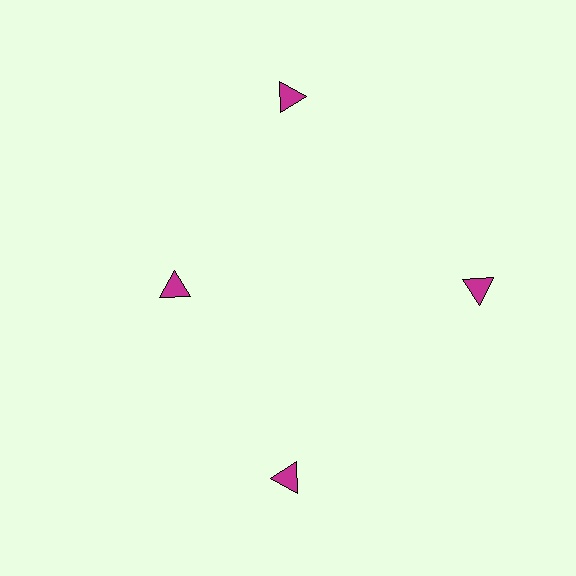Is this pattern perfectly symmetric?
No. The 4 magenta triangles are arranged in a ring, but one element near the 9 o'clock position is pulled inward toward the center, breaking the 4-fold rotational symmetry.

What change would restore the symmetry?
The symmetry would be restored by moving it outward, back onto the ring so that all 4 triangles sit at equal angles and equal distance from the center.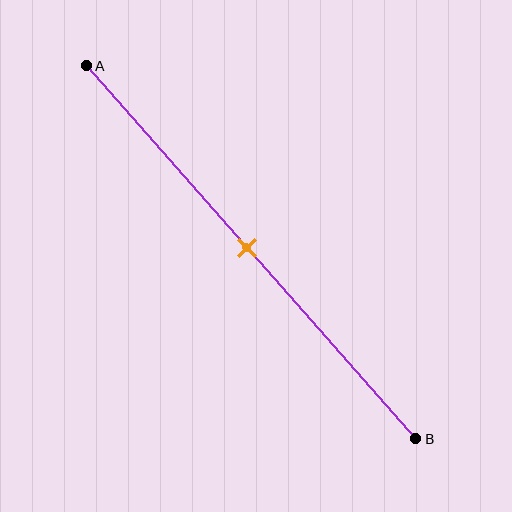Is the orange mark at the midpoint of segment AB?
Yes, the mark is approximately at the midpoint.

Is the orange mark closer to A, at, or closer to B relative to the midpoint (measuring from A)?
The orange mark is approximately at the midpoint of segment AB.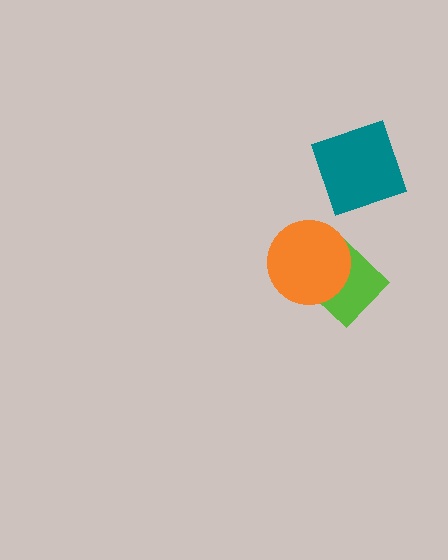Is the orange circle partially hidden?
No, no other shape covers it.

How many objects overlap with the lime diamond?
1 object overlaps with the lime diamond.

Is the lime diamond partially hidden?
Yes, it is partially covered by another shape.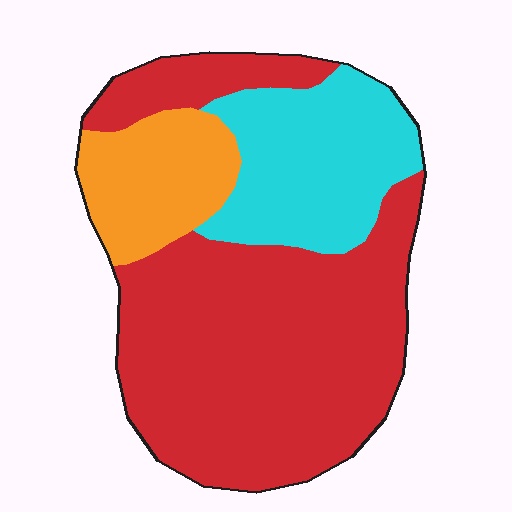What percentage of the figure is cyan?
Cyan covers 23% of the figure.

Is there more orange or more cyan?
Cyan.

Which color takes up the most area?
Red, at roughly 60%.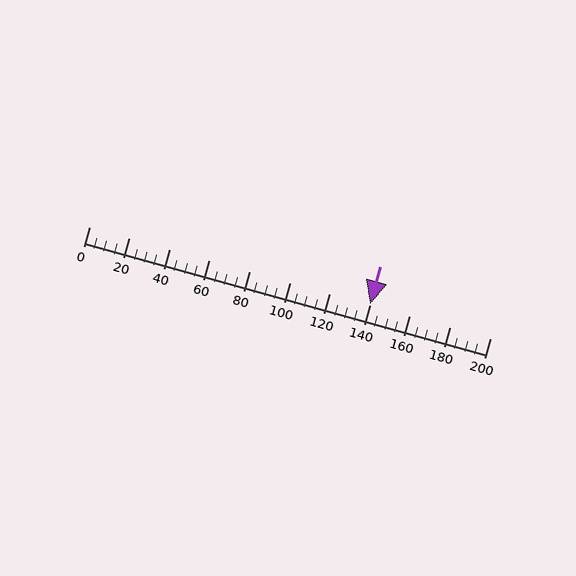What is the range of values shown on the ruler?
The ruler shows values from 0 to 200.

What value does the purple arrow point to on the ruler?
The purple arrow points to approximately 140.